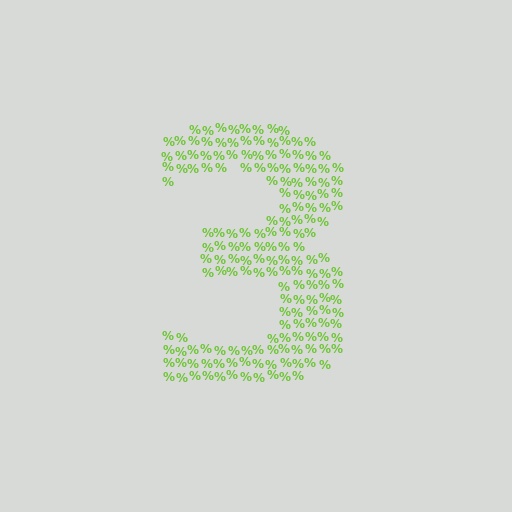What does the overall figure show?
The overall figure shows the digit 3.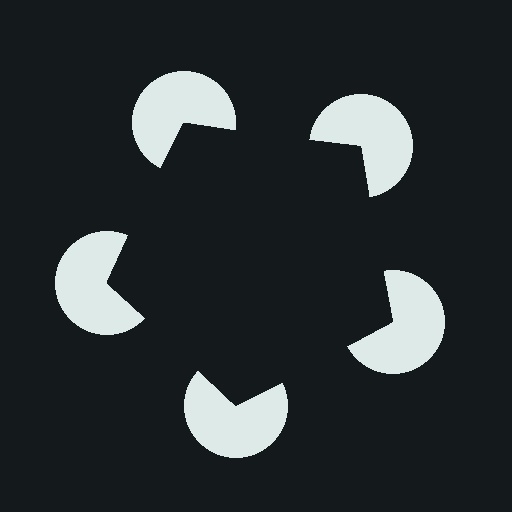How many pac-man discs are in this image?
There are 5 — one at each vertex of the illusory pentagon.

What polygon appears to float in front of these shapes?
An illusory pentagon — its edges are inferred from the aligned wedge cuts in the pac-man discs, not physically drawn.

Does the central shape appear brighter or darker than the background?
It typically appears slightly darker than the background, even though no actual brightness change is drawn.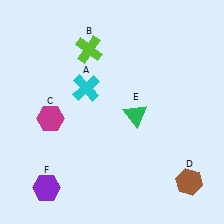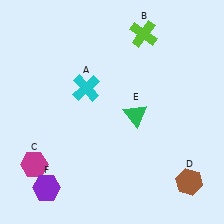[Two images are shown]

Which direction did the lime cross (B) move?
The lime cross (B) moved right.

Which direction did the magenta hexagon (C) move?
The magenta hexagon (C) moved down.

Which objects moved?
The objects that moved are: the lime cross (B), the magenta hexagon (C).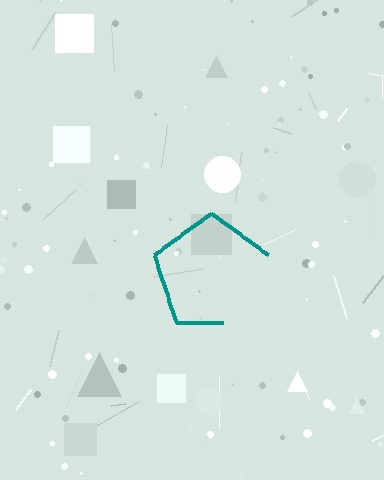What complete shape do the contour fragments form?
The contour fragments form a pentagon.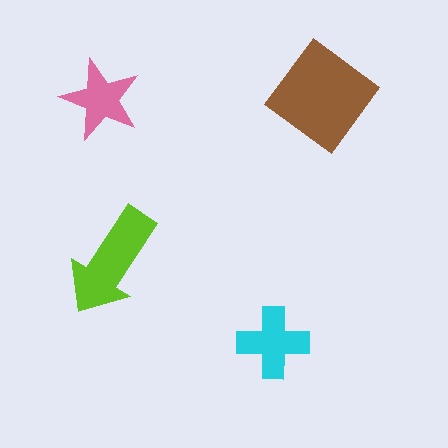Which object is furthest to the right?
The brown diamond is rightmost.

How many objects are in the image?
There are 4 objects in the image.